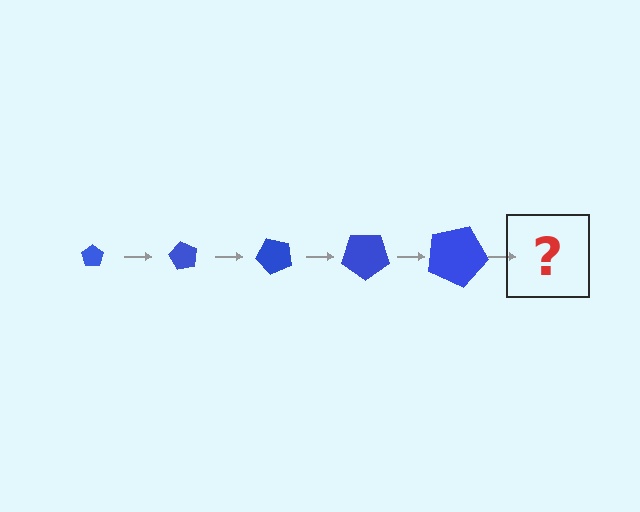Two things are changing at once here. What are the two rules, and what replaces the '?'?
The two rules are that the pentagon grows larger each step and it rotates 60 degrees each step. The '?' should be a pentagon, larger than the previous one and rotated 300 degrees from the start.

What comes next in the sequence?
The next element should be a pentagon, larger than the previous one and rotated 300 degrees from the start.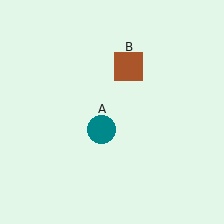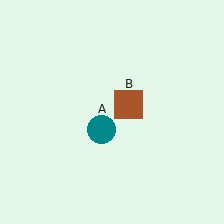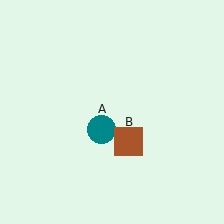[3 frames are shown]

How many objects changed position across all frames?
1 object changed position: brown square (object B).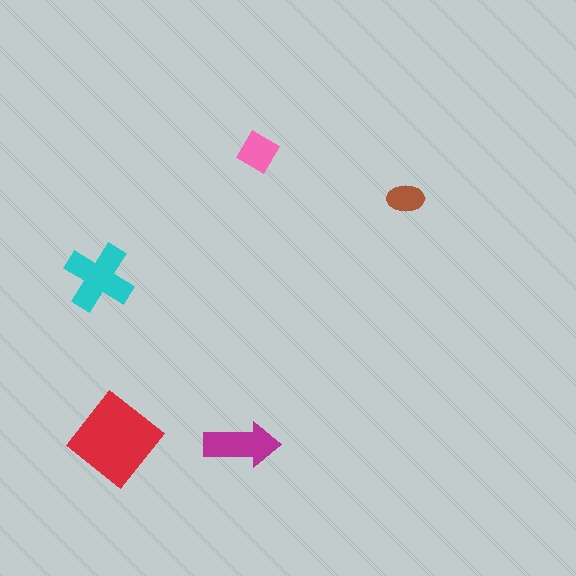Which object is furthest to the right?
The brown ellipse is rightmost.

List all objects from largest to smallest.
The red diamond, the cyan cross, the magenta arrow, the pink diamond, the brown ellipse.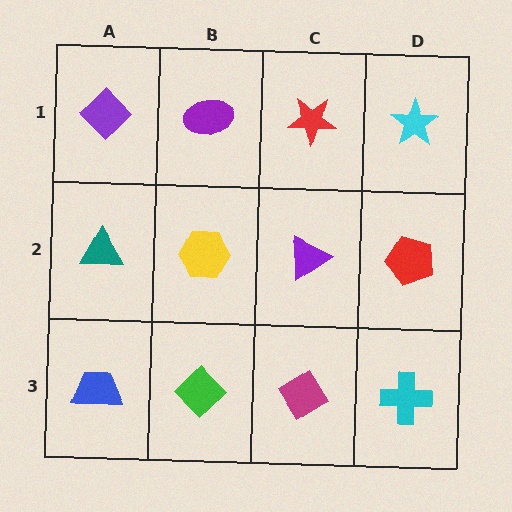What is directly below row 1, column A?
A teal triangle.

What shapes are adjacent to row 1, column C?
A purple triangle (row 2, column C), a purple ellipse (row 1, column B), a cyan star (row 1, column D).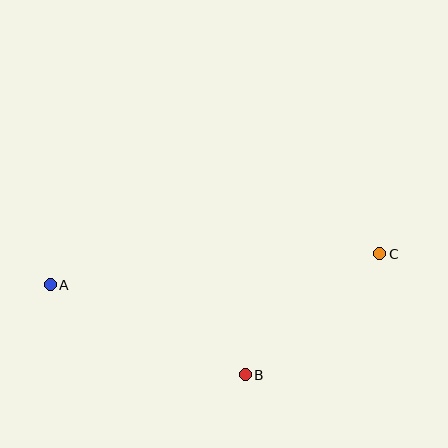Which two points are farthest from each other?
Points A and C are farthest from each other.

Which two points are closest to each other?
Points B and C are closest to each other.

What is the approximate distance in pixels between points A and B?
The distance between A and B is approximately 215 pixels.